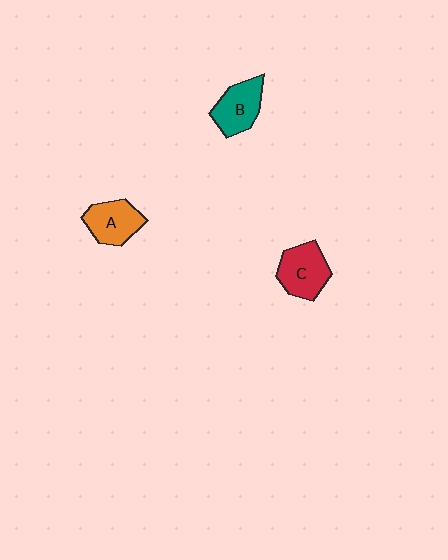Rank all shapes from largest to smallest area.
From largest to smallest: C (red), B (teal), A (orange).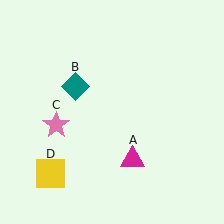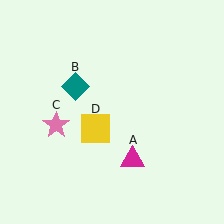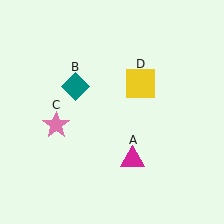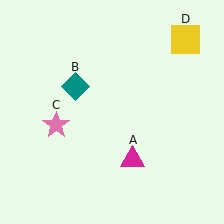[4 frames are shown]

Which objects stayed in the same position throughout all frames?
Magenta triangle (object A) and teal diamond (object B) and pink star (object C) remained stationary.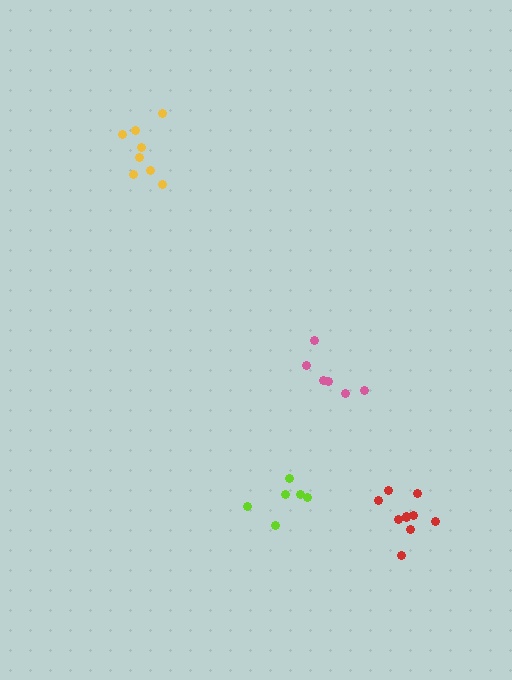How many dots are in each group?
Group 1: 6 dots, Group 2: 6 dots, Group 3: 8 dots, Group 4: 10 dots (30 total).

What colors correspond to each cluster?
The clusters are colored: pink, lime, yellow, red.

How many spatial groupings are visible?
There are 4 spatial groupings.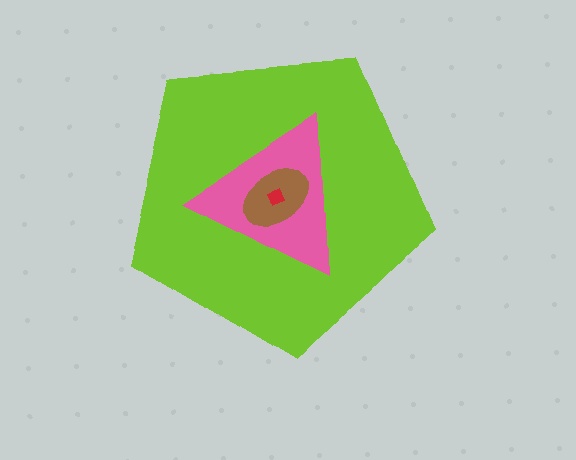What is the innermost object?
The red diamond.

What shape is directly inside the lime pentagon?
The pink triangle.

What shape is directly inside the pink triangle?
The brown ellipse.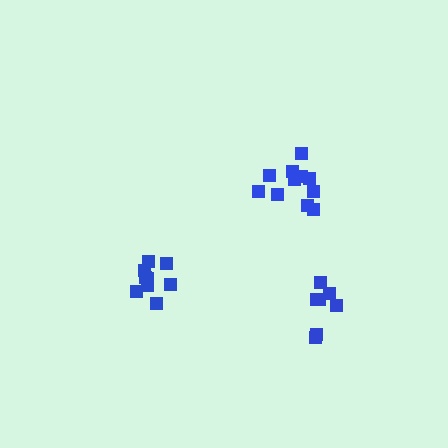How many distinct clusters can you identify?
There are 3 distinct clusters.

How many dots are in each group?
Group 1: 11 dots, Group 2: 9 dots, Group 3: 7 dots (27 total).